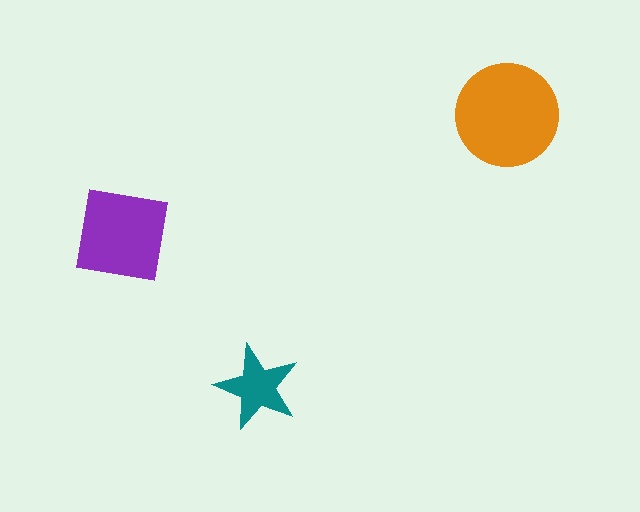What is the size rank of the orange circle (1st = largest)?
1st.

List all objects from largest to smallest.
The orange circle, the purple square, the teal star.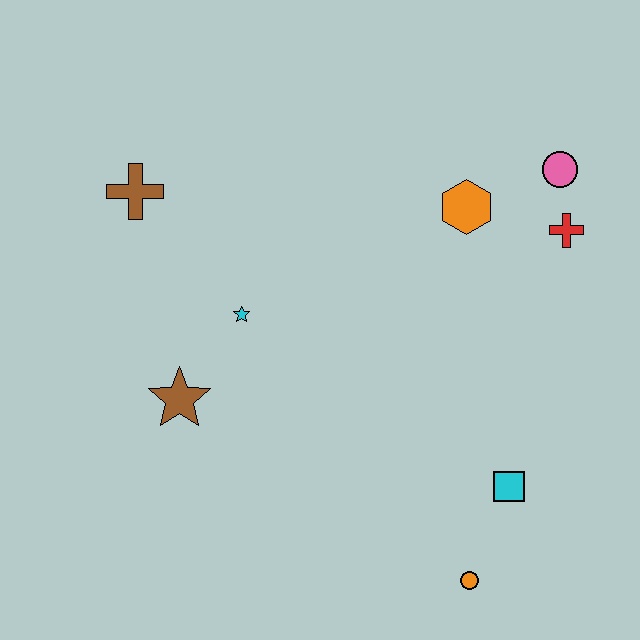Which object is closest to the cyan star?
The brown star is closest to the cyan star.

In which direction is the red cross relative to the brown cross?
The red cross is to the right of the brown cross.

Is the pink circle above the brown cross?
Yes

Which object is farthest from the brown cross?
The orange circle is farthest from the brown cross.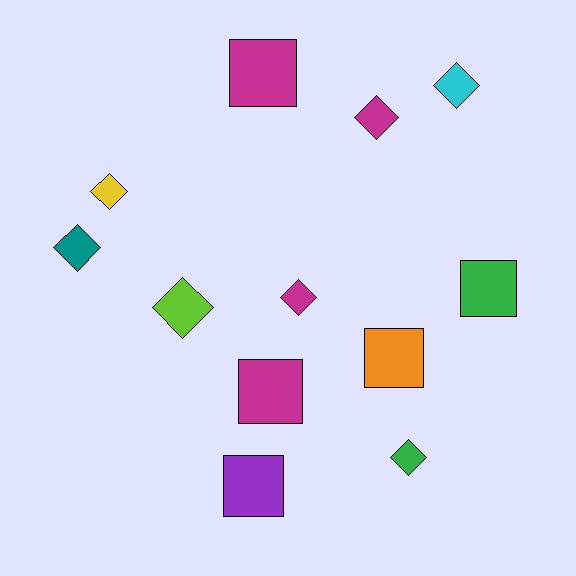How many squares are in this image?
There are 5 squares.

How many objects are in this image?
There are 12 objects.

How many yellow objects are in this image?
There is 1 yellow object.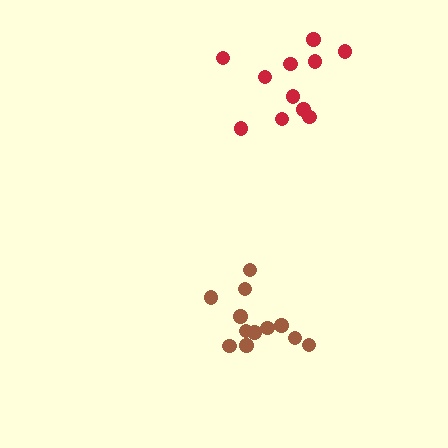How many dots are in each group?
Group 1: 12 dots, Group 2: 11 dots (23 total).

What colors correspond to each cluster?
The clusters are colored: brown, red.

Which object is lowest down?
The brown cluster is bottommost.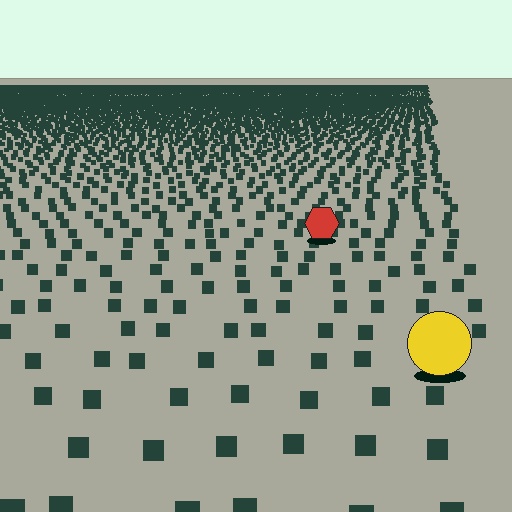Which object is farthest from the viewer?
The red hexagon is farthest from the viewer. It appears smaller and the ground texture around it is denser.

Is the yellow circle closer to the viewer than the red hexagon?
Yes. The yellow circle is closer — you can tell from the texture gradient: the ground texture is coarser near it.